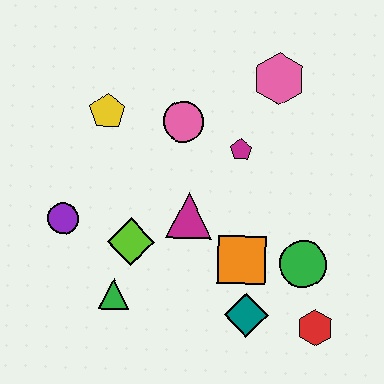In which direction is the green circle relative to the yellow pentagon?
The green circle is to the right of the yellow pentagon.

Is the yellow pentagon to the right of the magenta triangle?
No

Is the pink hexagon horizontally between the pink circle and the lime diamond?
No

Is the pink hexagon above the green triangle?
Yes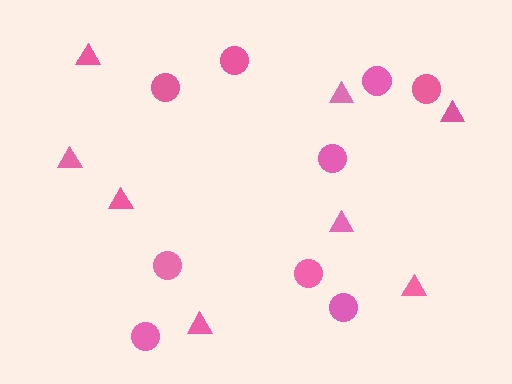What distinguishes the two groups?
There are 2 groups: one group of triangles (8) and one group of circles (9).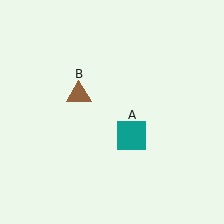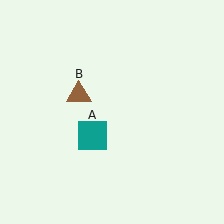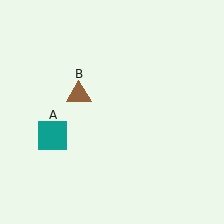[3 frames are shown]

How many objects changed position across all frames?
1 object changed position: teal square (object A).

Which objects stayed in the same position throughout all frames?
Brown triangle (object B) remained stationary.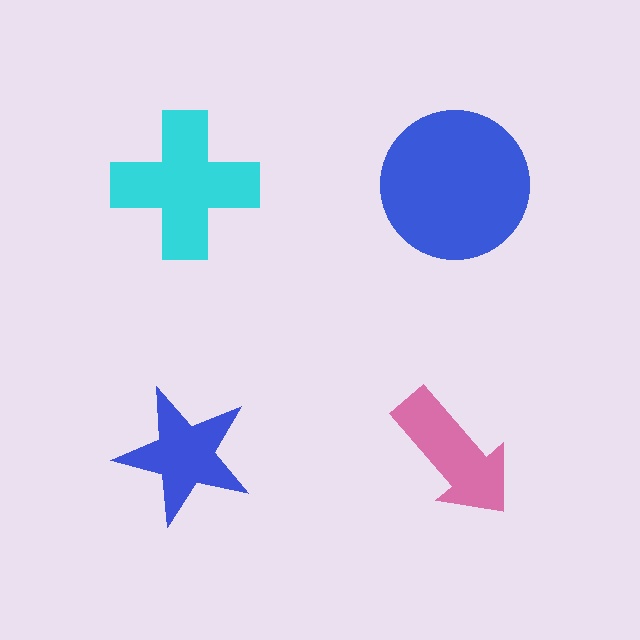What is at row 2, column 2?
A pink arrow.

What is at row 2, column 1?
A blue star.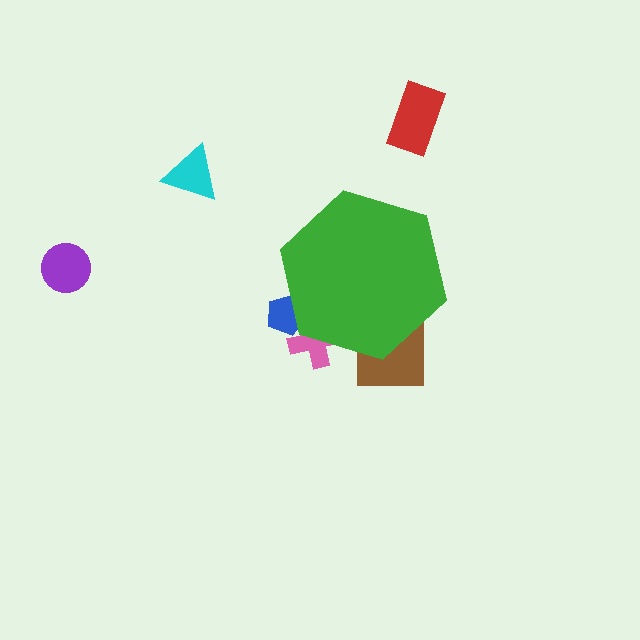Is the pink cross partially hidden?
Yes, the pink cross is partially hidden behind the green hexagon.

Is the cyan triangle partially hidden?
No, the cyan triangle is fully visible.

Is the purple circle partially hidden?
No, the purple circle is fully visible.